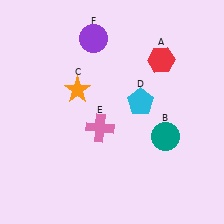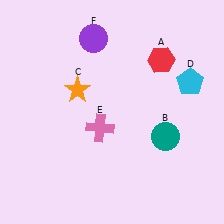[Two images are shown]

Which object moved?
The cyan pentagon (D) moved right.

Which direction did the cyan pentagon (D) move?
The cyan pentagon (D) moved right.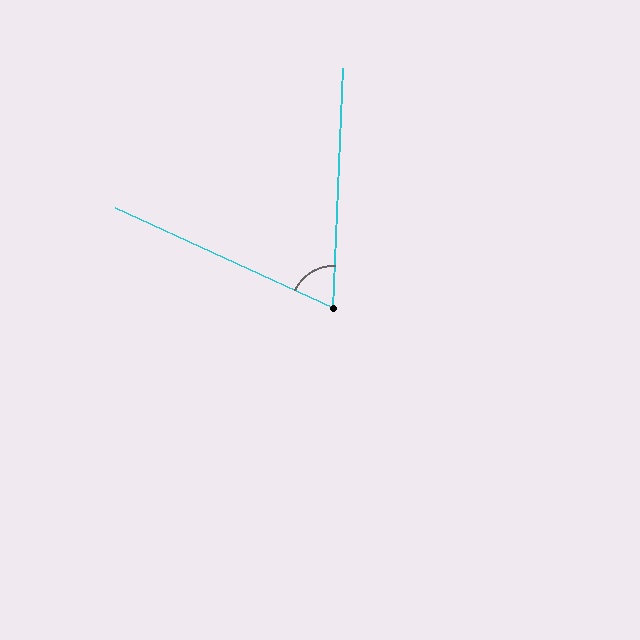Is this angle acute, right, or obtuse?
It is acute.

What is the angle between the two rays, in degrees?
Approximately 68 degrees.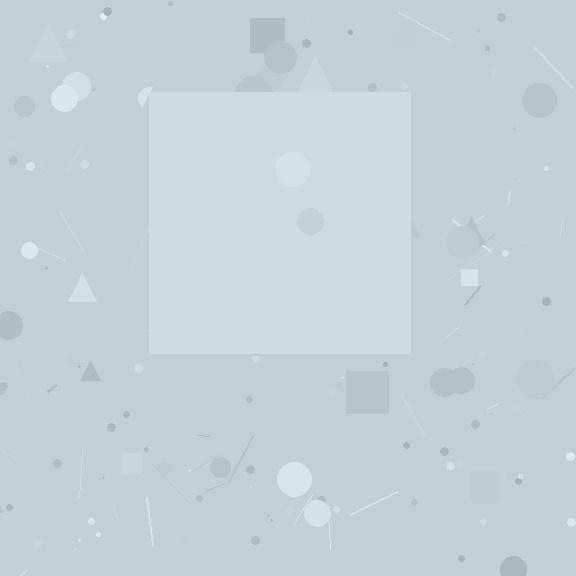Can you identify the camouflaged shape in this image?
The camouflaged shape is a square.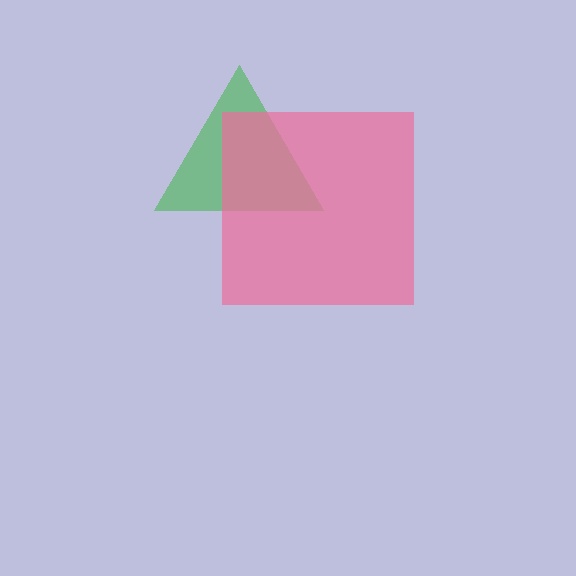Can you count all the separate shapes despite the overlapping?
Yes, there are 2 separate shapes.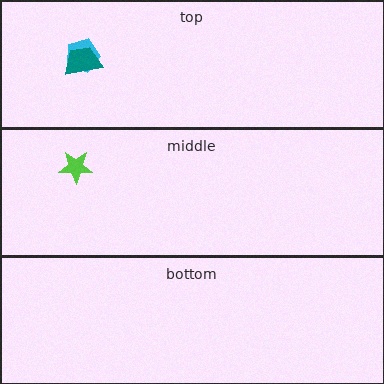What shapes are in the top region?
The cyan pentagon, the teal trapezoid.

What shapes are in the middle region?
The lime star.